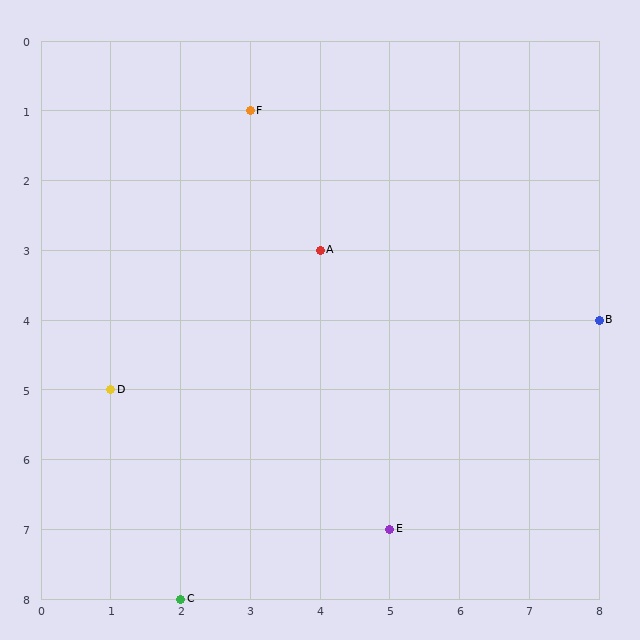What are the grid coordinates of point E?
Point E is at grid coordinates (5, 7).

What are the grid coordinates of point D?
Point D is at grid coordinates (1, 5).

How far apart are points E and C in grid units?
Points E and C are 3 columns and 1 row apart (about 3.2 grid units diagonally).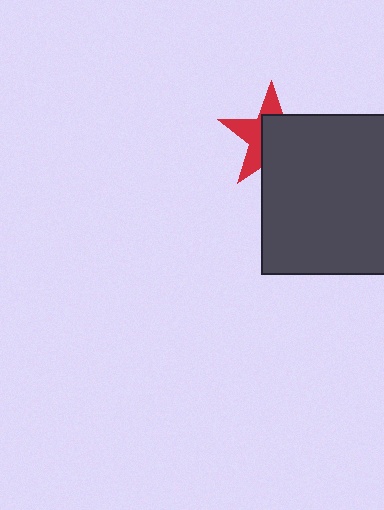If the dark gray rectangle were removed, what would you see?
You would see the complete red star.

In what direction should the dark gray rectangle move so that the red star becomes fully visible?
The dark gray rectangle should move toward the lower-right. That is the shortest direction to clear the overlap and leave the red star fully visible.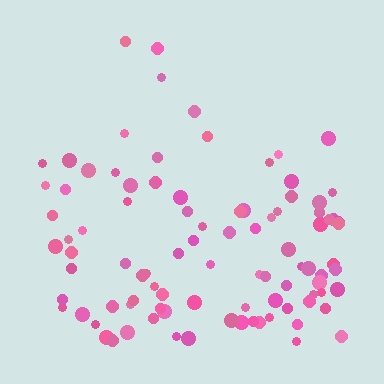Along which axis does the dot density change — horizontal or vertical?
Vertical.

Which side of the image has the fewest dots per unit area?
The top.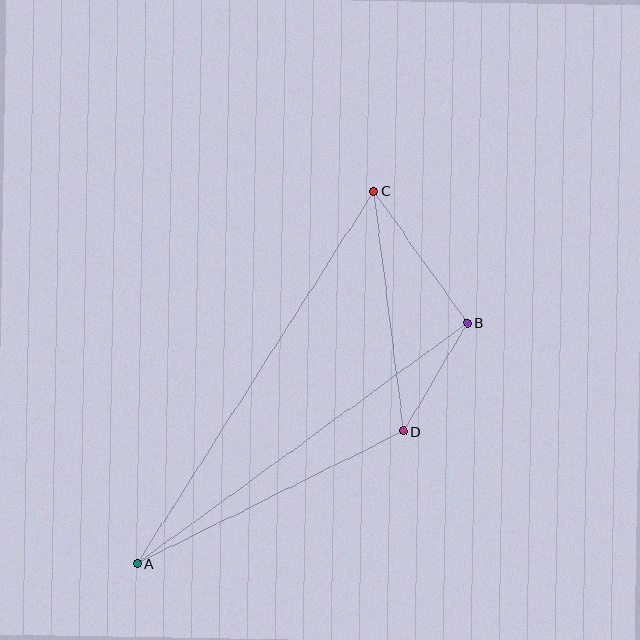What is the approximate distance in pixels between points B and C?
The distance between B and C is approximately 161 pixels.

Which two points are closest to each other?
Points B and D are closest to each other.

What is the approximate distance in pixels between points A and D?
The distance between A and D is approximately 297 pixels.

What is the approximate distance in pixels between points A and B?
The distance between A and B is approximately 408 pixels.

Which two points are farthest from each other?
Points A and C are farthest from each other.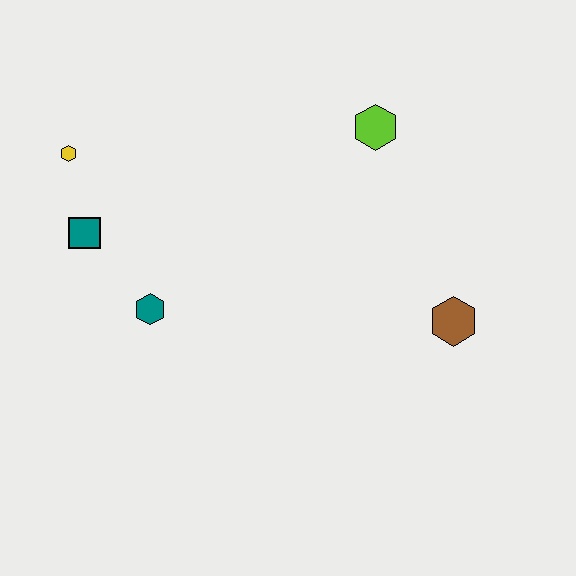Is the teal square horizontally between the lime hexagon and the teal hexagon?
No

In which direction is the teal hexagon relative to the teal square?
The teal hexagon is below the teal square.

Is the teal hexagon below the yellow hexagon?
Yes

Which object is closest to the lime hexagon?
The brown hexagon is closest to the lime hexagon.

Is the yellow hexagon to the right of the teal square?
No